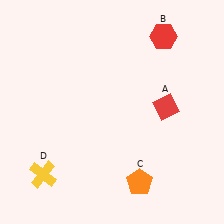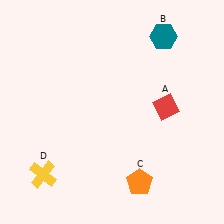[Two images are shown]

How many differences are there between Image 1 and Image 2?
There is 1 difference between the two images.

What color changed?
The hexagon (B) changed from red in Image 1 to teal in Image 2.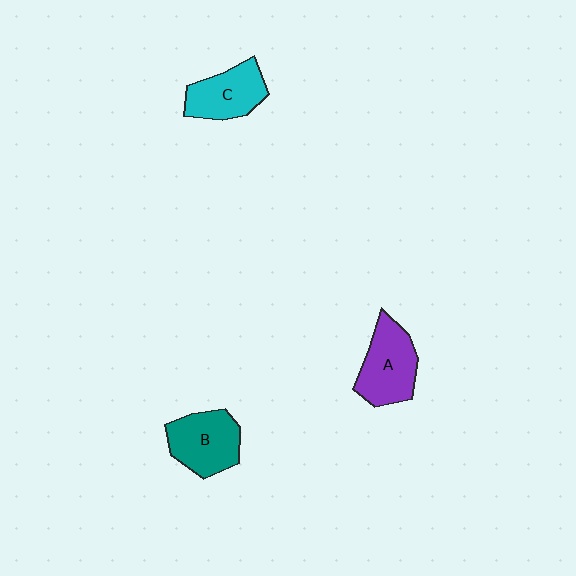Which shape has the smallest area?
Shape C (cyan).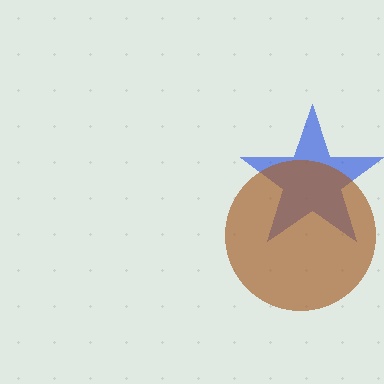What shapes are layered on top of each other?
The layered shapes are: a blue star, a brown circle.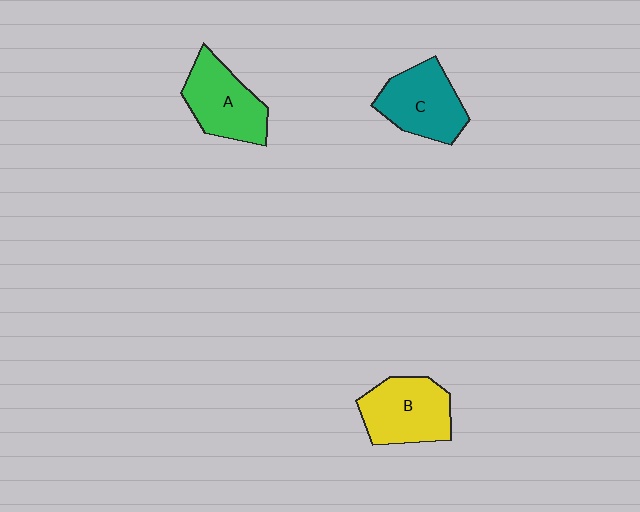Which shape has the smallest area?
Shape A (green).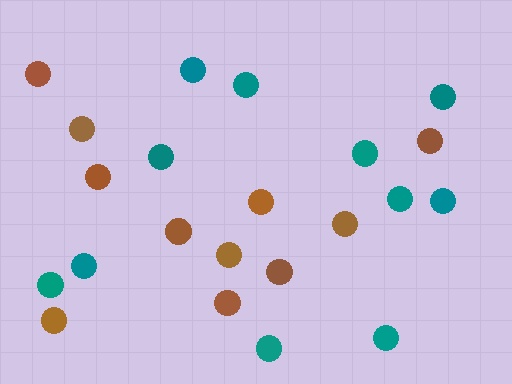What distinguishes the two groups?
There are 2 groups: one group of teal circles (11) and one group of brown circles (11).